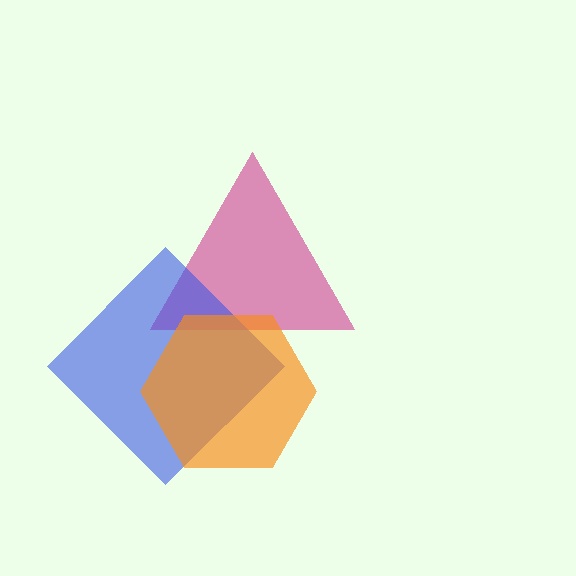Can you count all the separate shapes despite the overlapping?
Yes, there are 3 separate shapes.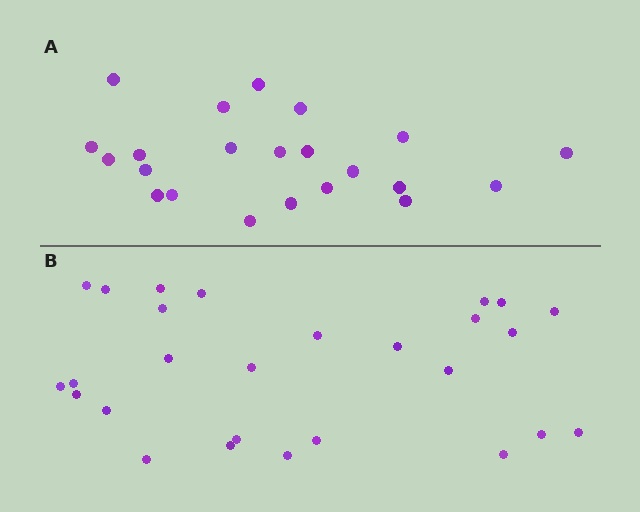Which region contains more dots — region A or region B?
Region B (the bottom region) has more dots.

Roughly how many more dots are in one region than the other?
Region B has about 5 more dots than region A.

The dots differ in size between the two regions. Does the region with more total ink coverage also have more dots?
No. Region A has more total ink coverage because its dots are larger, but region B actually contains more individual dots. Total area can be misleading — the number of items is what matters here.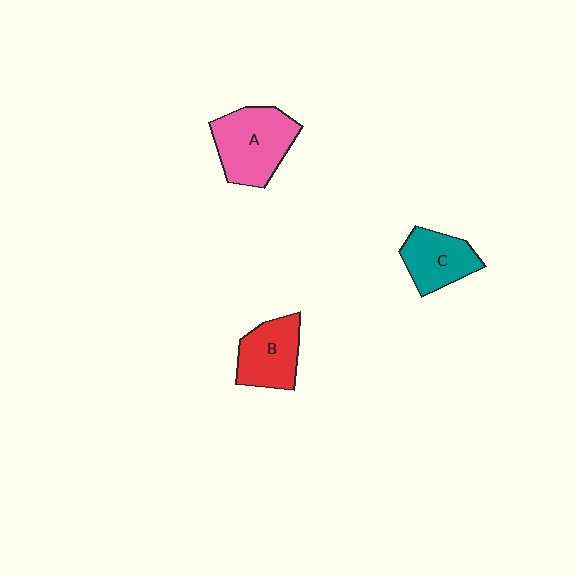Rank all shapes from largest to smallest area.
From largest to smallest: A (pink), B (red), C (teal).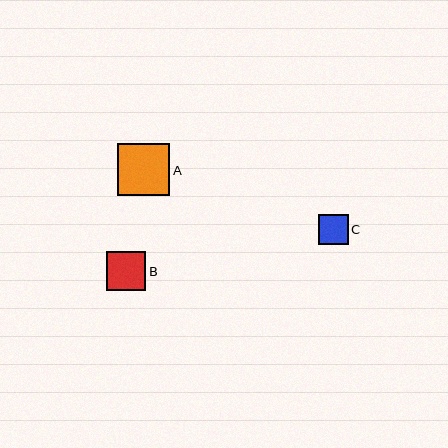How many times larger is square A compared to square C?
Square A is approximately 1.8 times the size of square C.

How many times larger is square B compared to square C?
Square B is approximately 1.3 times the size of square C.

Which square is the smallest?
Square C is the smallest with a size of approximately 30 pixels.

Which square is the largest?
Square A is the largest with a size of approximately 52 pixels.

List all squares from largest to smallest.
From largest to smallest: A, B, C.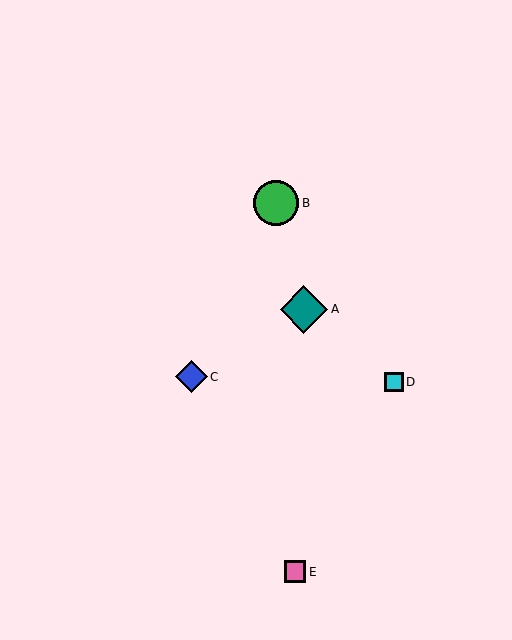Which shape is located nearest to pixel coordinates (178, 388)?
The blue diamond (labeled C) at (191, 377) is nearest to that location.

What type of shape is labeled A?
Shape A is a teal diamond.